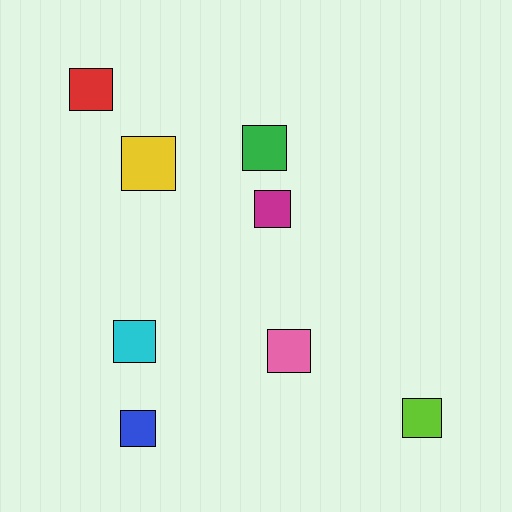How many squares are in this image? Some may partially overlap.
There are 8 squares.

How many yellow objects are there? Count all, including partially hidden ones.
There is 1 yellow object.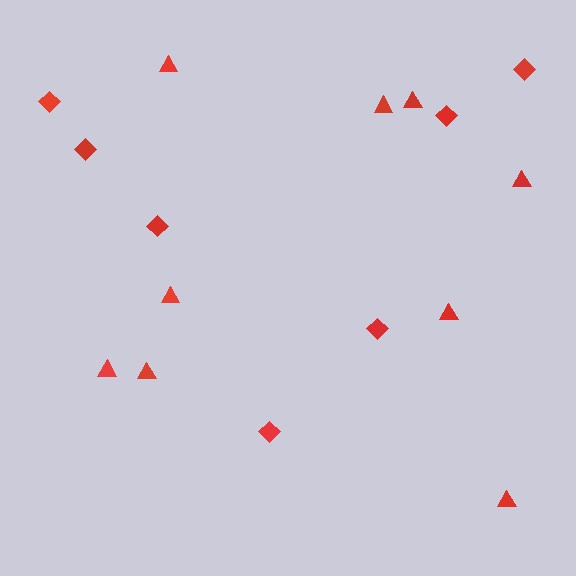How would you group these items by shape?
There are 2 groups: one group of diamonds (7) and one group of triangles (9).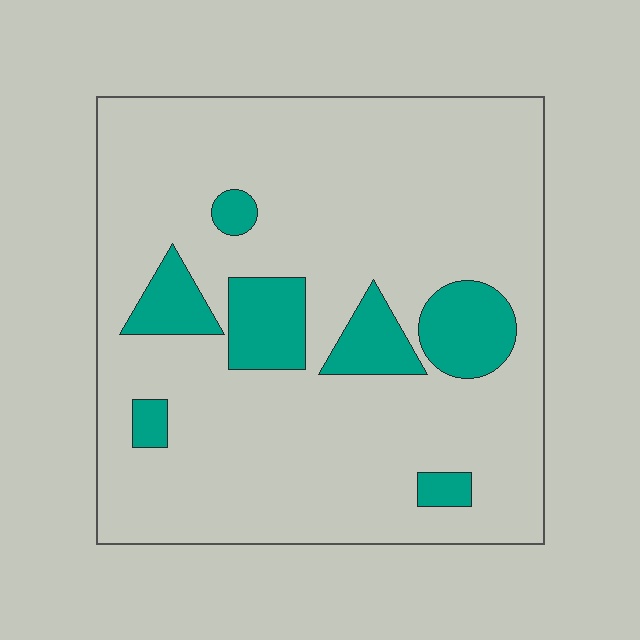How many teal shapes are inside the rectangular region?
7.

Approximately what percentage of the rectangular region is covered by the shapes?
Approximately 15%.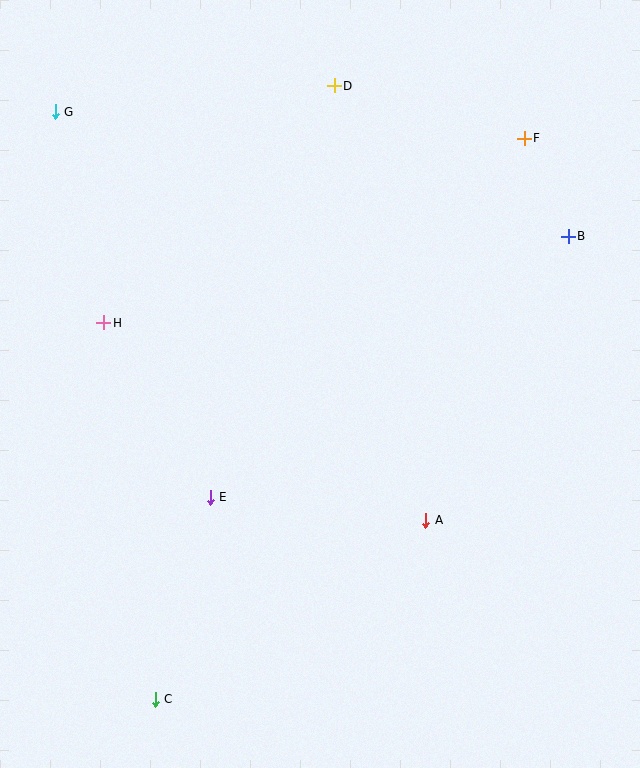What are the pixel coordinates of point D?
Point D is at (334, 86).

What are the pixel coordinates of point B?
Point B is at (568, 236).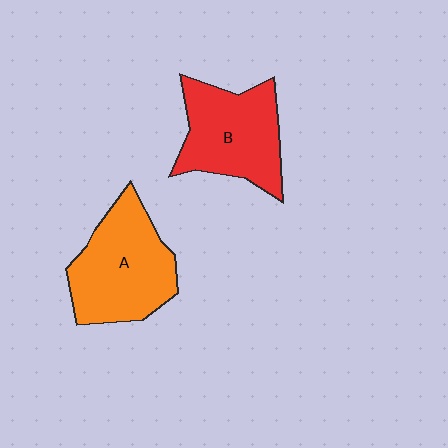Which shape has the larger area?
Shape A (orange).